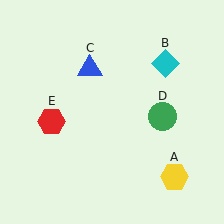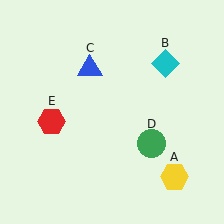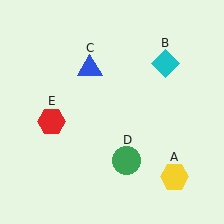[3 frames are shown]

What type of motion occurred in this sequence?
The green circle (object D) rotated clockwise around the center of the scene.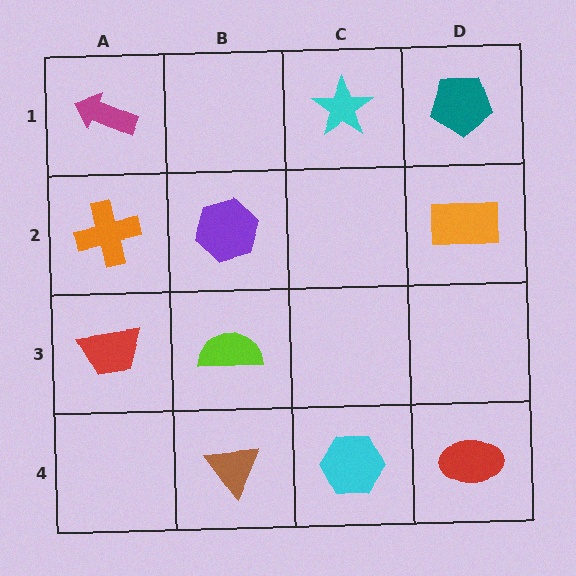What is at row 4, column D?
A red ellipse.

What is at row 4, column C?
A cyan hexagon.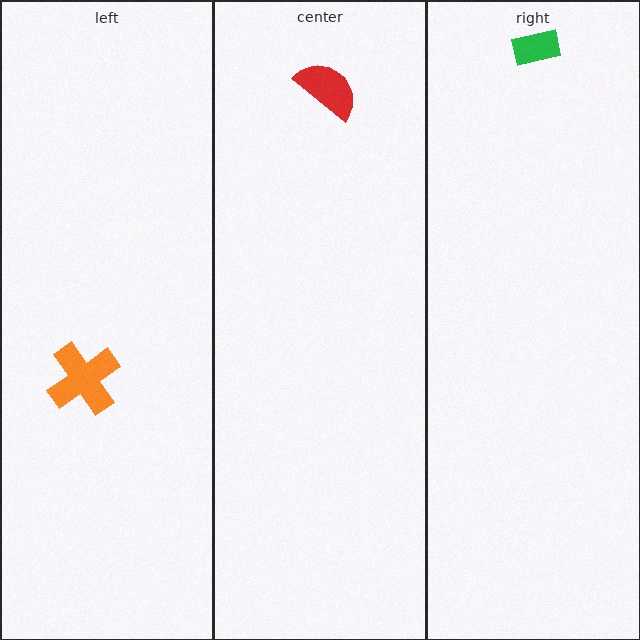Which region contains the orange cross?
The left region.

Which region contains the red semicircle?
The center region.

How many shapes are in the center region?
1.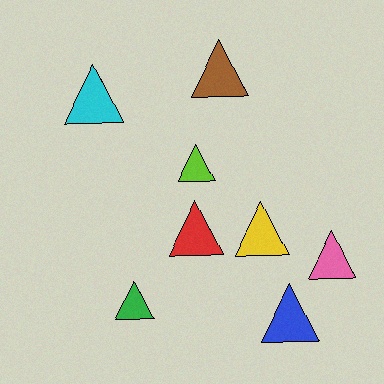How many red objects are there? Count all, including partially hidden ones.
There is 1 red object.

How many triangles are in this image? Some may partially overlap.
There are 8 triangles.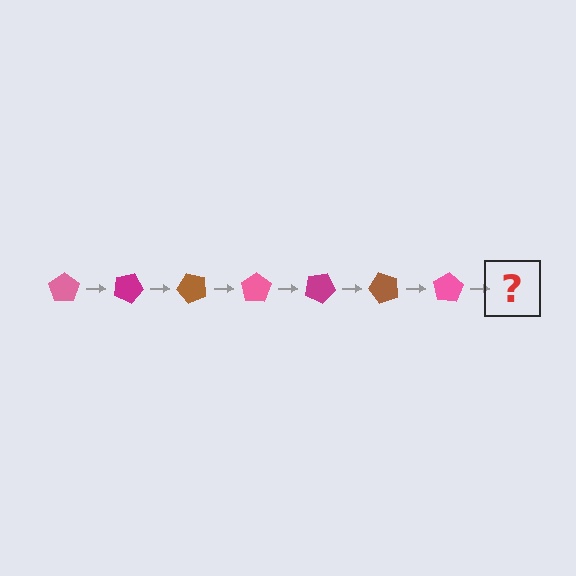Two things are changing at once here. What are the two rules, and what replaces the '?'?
The two rules are that it rotates 25 degrees each step and the color cycles through pink, magenta, and brown. The '?' should be a magenta pentagon, rotated 175 degrees from the start.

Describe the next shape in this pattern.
It should be a magenta pentagon, rotated 175 degrees from the start.